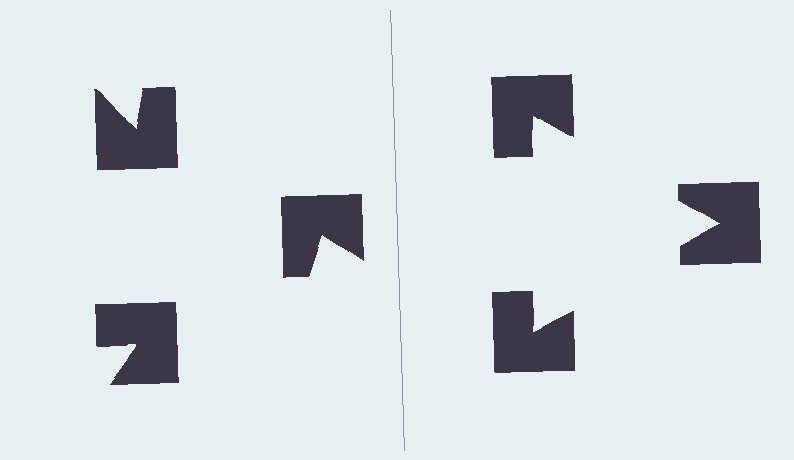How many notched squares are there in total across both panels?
6 — 3 on each side.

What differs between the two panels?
The notched squares are positioned identically on both sides; only the wedge orientations differ. On the right they align to a triangle; on the left they are misaligned.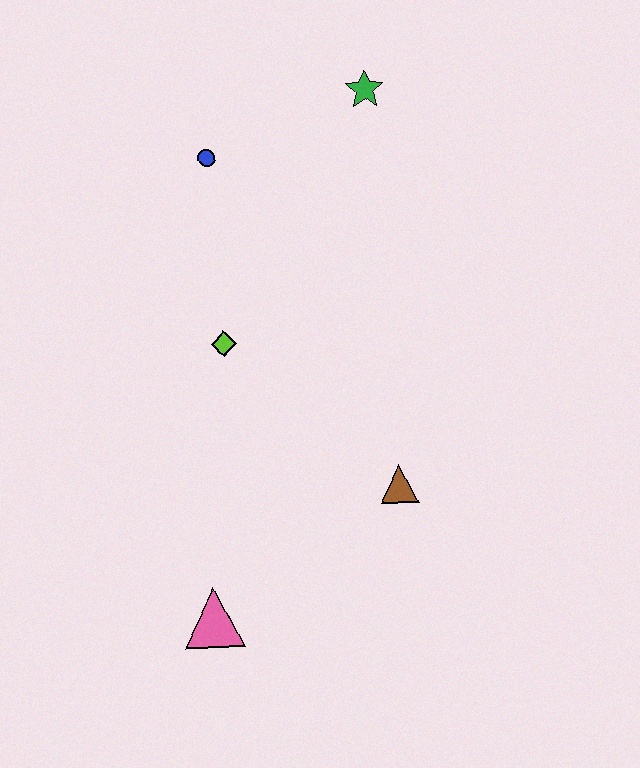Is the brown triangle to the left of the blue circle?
No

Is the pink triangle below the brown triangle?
Yes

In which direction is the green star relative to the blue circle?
The green star is to the right of the blue circle.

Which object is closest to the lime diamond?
The blue circle is closest to the lime diamond.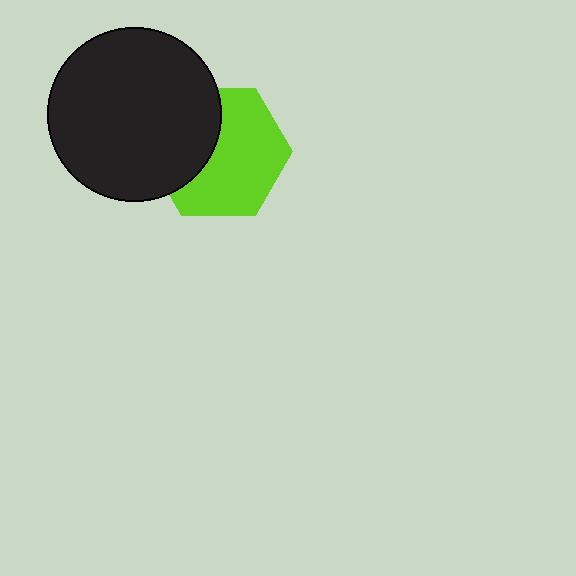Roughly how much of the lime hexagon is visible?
About half of it is visible (roughly 62%).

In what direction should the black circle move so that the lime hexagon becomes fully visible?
The black circle should move left. That is the shortest direction to clear the overlap and leave the lime hexagon fully visible.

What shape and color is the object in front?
The object in front is a black circle.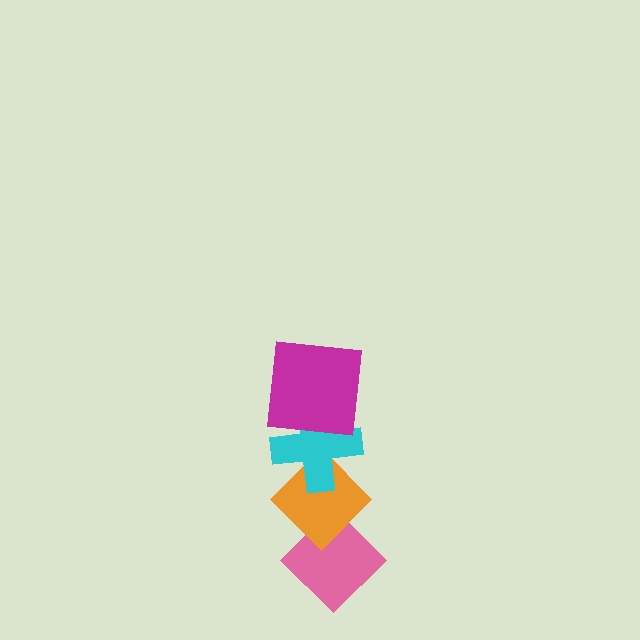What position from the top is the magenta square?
The magenta square is 1st from the top.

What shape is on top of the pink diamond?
The orange diamond is on top of the pink diamond.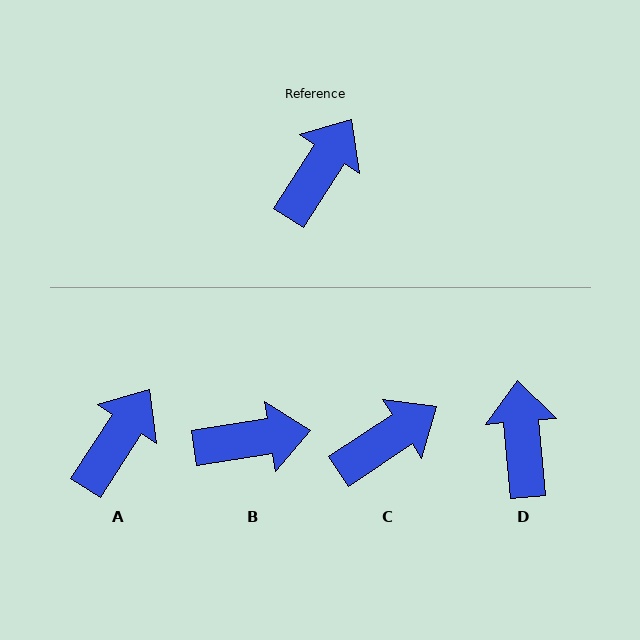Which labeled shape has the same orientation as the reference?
A.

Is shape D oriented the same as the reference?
No, it is off by about 38 degrees.